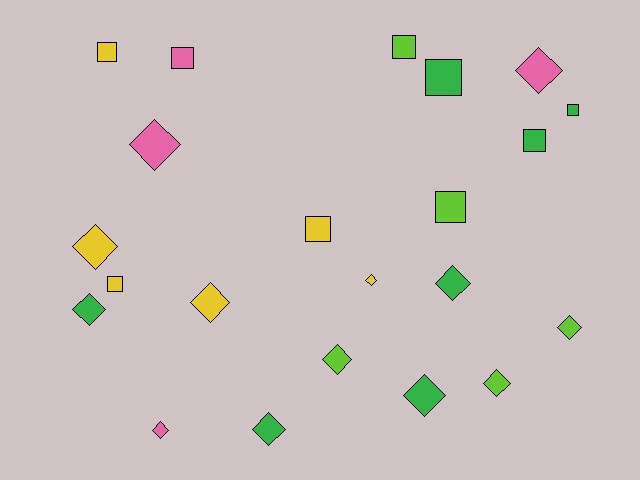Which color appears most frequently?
Green, with 7 objects.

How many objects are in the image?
There are 22 objects.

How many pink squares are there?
There is 1 pink square.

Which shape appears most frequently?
Diamond, with 13 objects.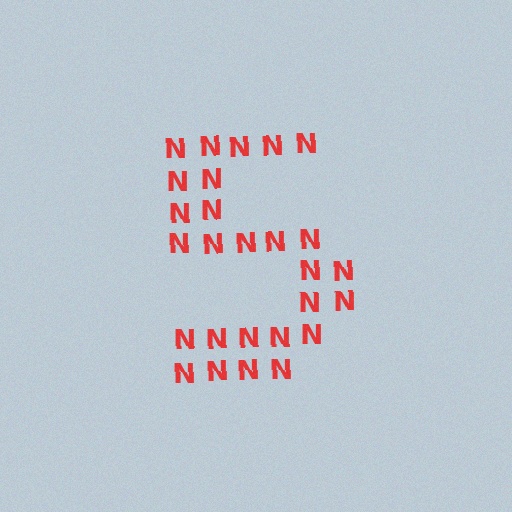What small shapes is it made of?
It is made of small letter N's.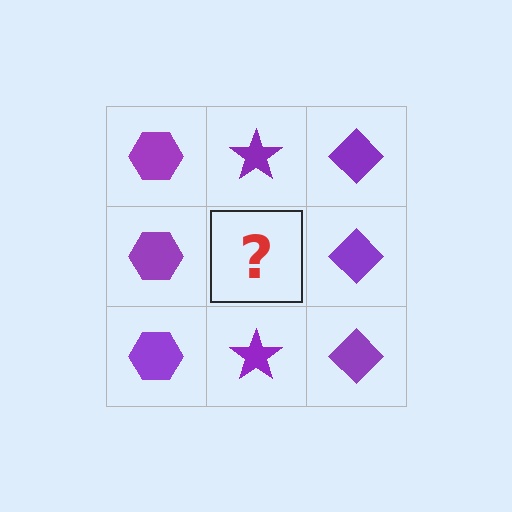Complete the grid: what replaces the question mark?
The question mark should be replaced with a purple star.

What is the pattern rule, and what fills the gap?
The rule is that each column has a consistent shape. The gap should be filled with a purple star.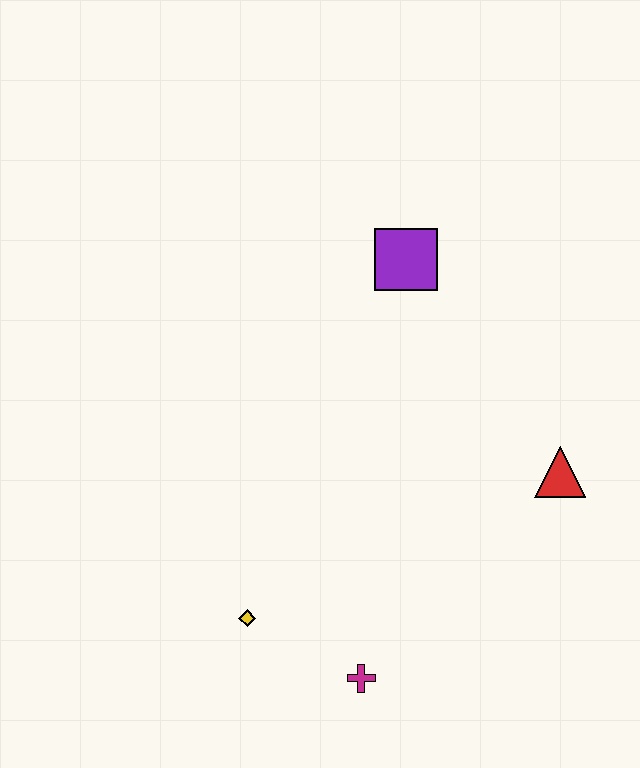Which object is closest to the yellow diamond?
The magenta cross is closest to the yellow diamond.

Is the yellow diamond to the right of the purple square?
No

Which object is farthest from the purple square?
The magenta cross is farthest from the purple square.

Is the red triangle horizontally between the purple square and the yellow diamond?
No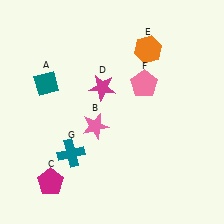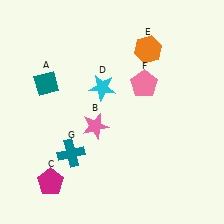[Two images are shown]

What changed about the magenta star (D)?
In Image 1, D is magenta. In Image 2, it changed to cyan.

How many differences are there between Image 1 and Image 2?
There is 1 difference between the two images.